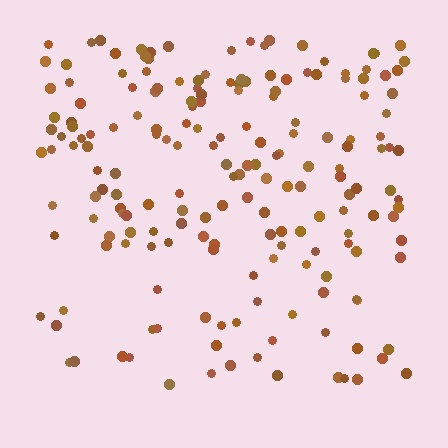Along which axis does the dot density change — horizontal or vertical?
Vertical.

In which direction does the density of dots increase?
From bottom to top, with the top side densest.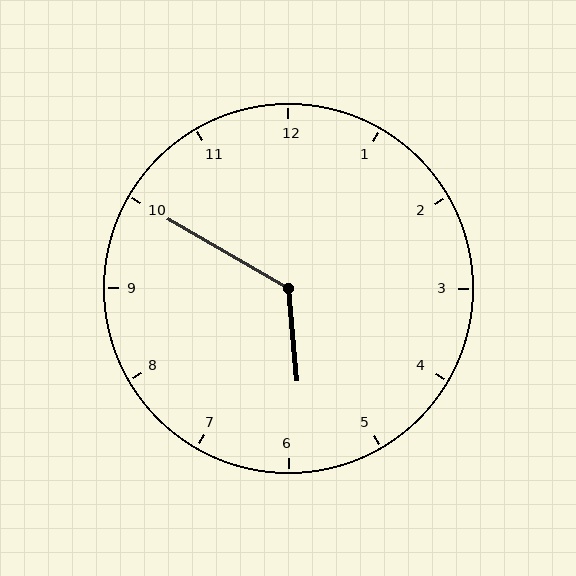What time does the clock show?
5:50.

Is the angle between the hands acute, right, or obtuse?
It is obtuse.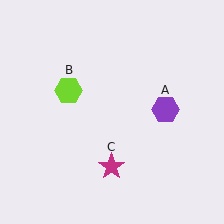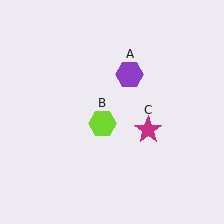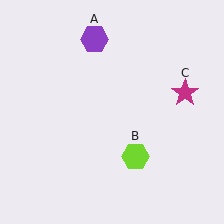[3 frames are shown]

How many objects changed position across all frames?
3 objects changed position: purple hexagon (object A), lime hexagon (object B), magenta star (object C).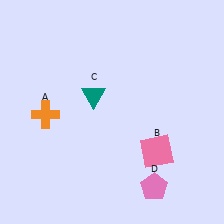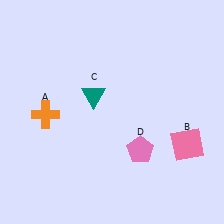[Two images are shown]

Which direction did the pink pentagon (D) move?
The pink pentagon (D) moved up.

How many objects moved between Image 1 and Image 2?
2 objects moved between the two images.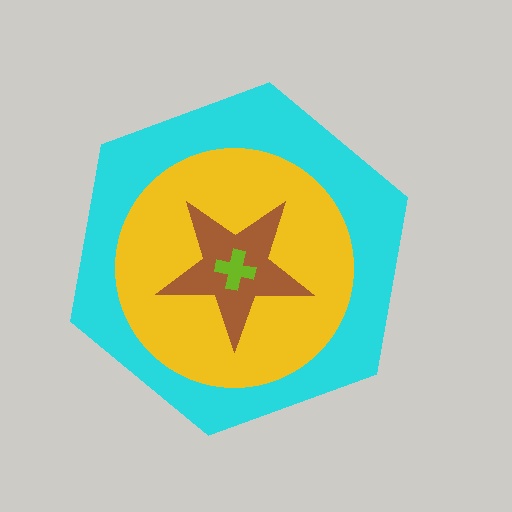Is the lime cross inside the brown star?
Yes.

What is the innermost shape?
The lime cross.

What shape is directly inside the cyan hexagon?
The yellow circle.